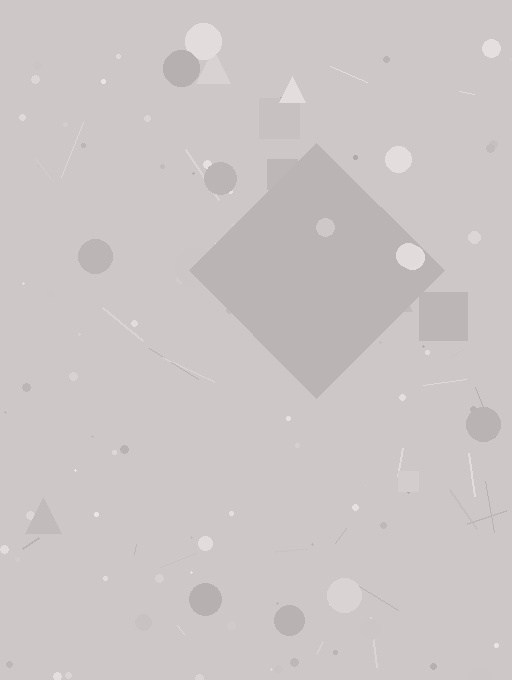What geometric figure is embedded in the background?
A diamond is embedded in the background.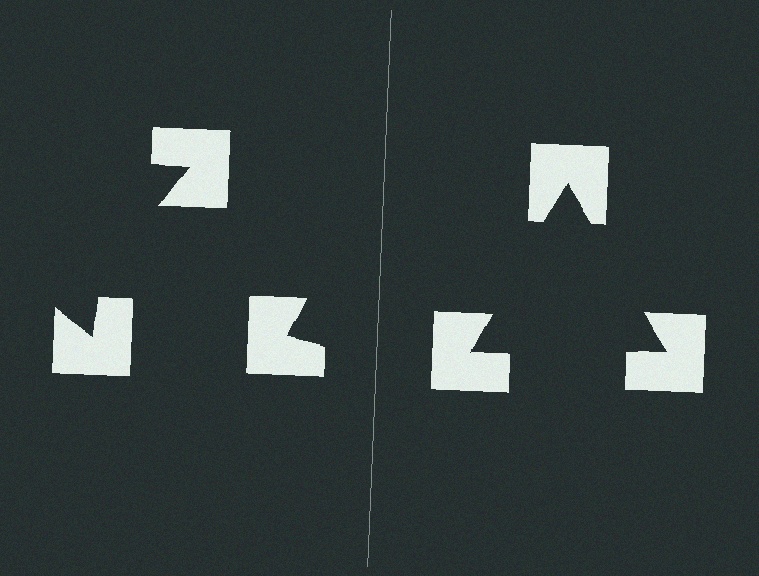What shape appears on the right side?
An illusory triangle.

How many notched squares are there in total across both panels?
6 — 3 on each side.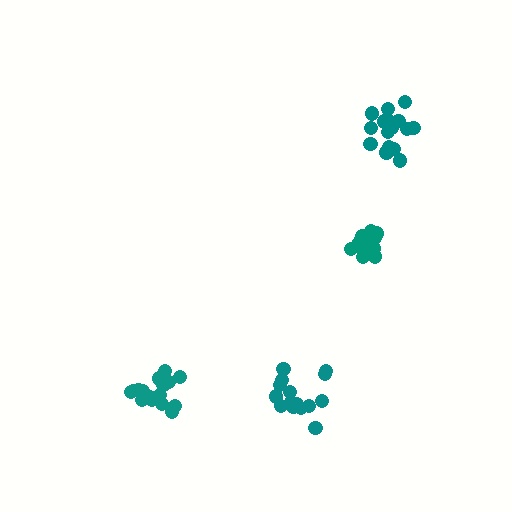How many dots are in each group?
Group 1: 15 dots, Group 2: 16 dots, Group 3: 16 dots, Group 4: 15 dots (62 total).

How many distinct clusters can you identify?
There are 4 distinct clusters.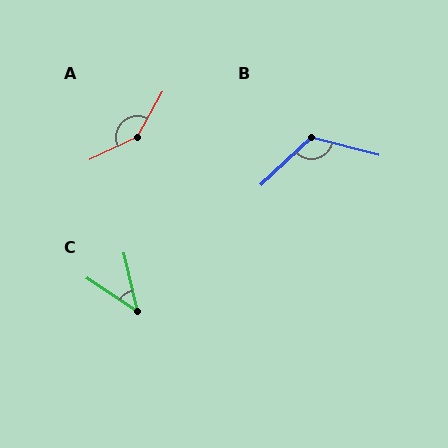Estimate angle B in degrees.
Approximately 122 degrees.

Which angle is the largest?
A, at approximately 145 degrees.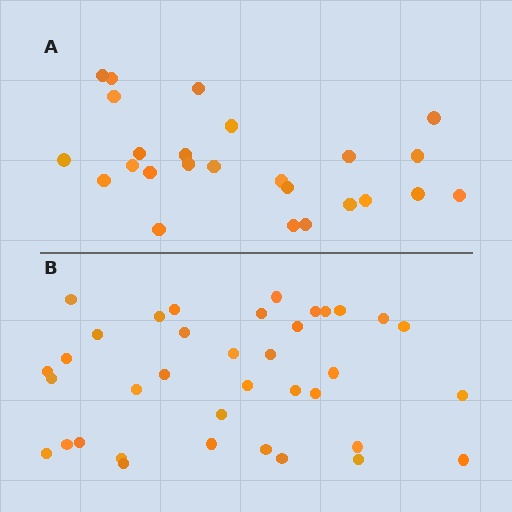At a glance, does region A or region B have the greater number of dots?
Region B (the bottom region) has more dots.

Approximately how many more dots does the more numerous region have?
Region B has roughly 12 or so more dots than region A.